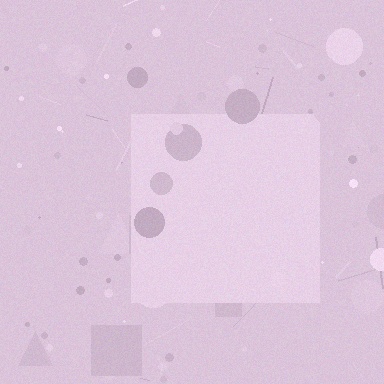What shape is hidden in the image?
A square is hidden in the image.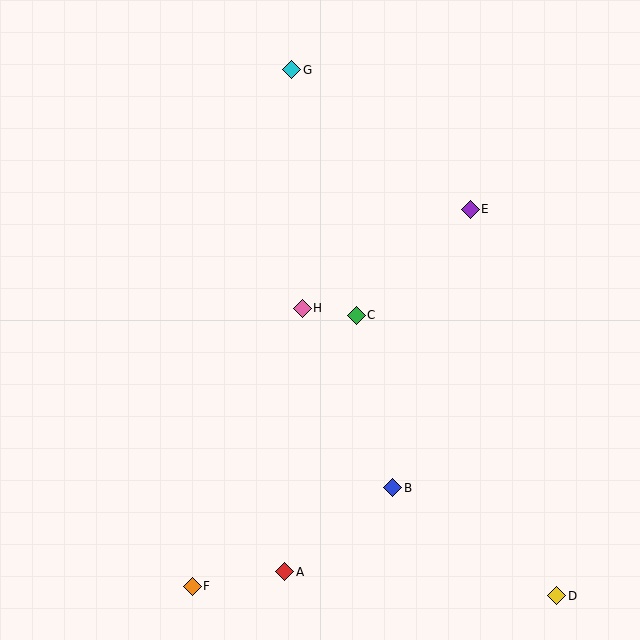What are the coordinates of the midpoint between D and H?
The midpoint between D and H is at (429, 452).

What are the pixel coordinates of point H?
Point H is at (302, 308).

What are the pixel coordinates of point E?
Point E is at (470, 209).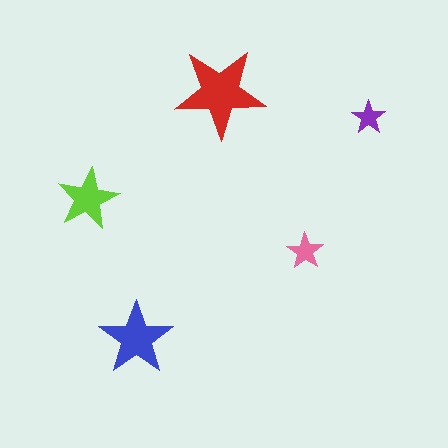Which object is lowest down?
The blue star is bottommost.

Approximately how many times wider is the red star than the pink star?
About 2.5 times wider.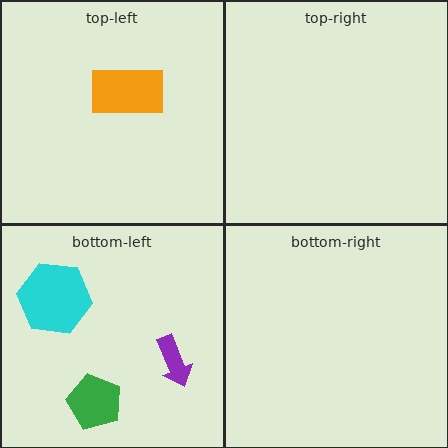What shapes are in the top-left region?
The orange rectangle.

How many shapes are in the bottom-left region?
3.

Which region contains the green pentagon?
The bottom-left region.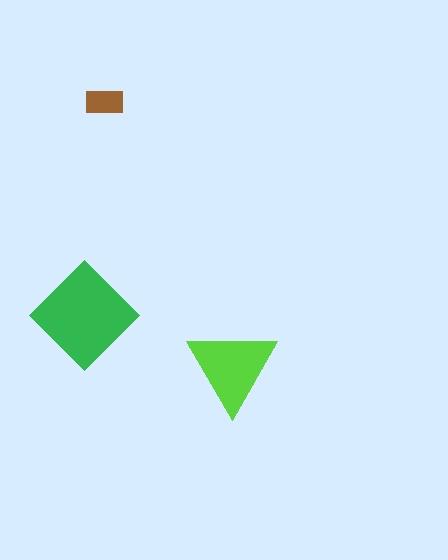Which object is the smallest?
The brown rectangle.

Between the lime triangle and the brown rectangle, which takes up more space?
The lime triangle.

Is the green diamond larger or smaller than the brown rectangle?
Larger.